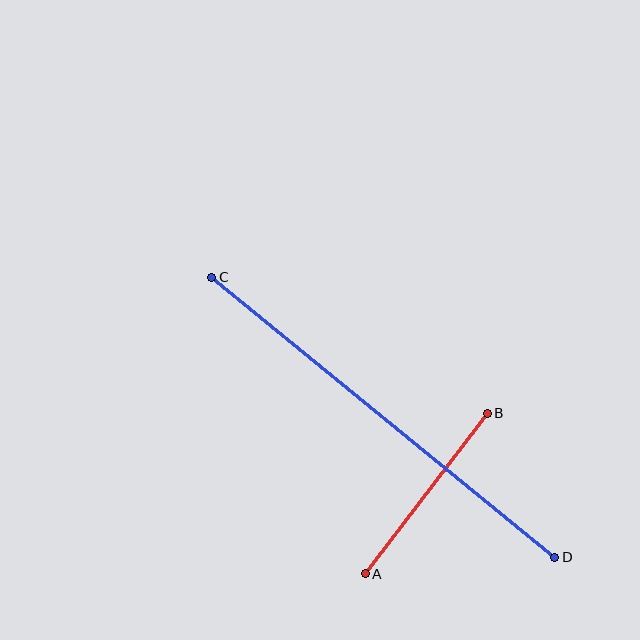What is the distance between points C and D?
The distance is approximately 443 pixels.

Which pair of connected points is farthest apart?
Points C and D are farthest apart.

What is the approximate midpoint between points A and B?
The midpoint is at approximately (426, 494) pixels.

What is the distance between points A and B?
The distance is approximately 202 pixels.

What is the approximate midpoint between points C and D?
The midpoint is at approximately (383, 417) pixels.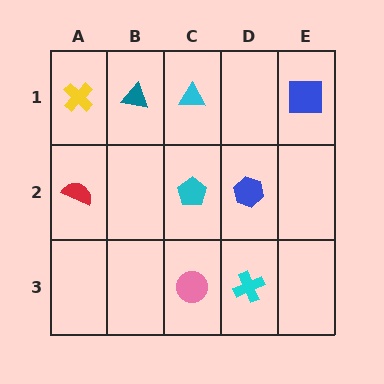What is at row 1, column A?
A yellow cross.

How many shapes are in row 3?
2 shapes.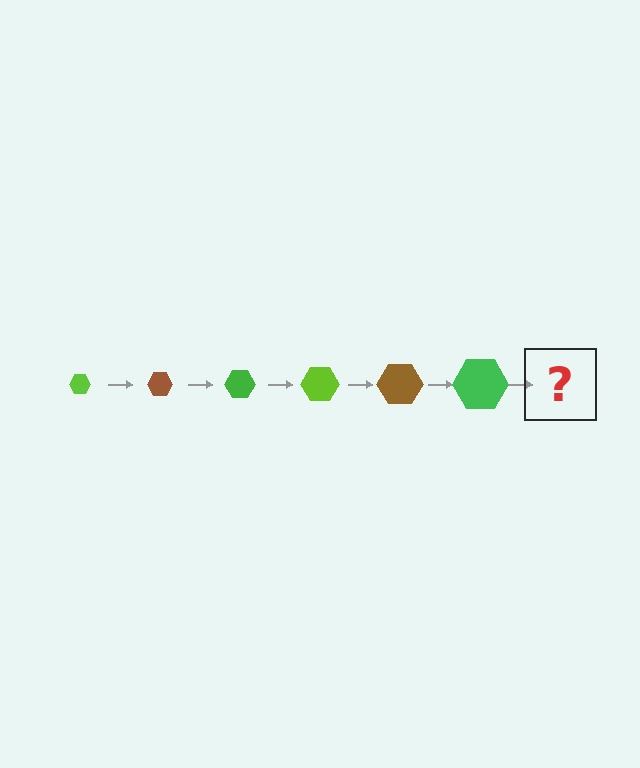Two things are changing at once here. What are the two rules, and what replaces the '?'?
The two rules are that the hexagon grows larger each step and the color cycles through lime, brown, and green. The '?' should be a lime hexagon, larger than the previous one.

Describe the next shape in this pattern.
It should be a lime hexagon, larger than the previous one.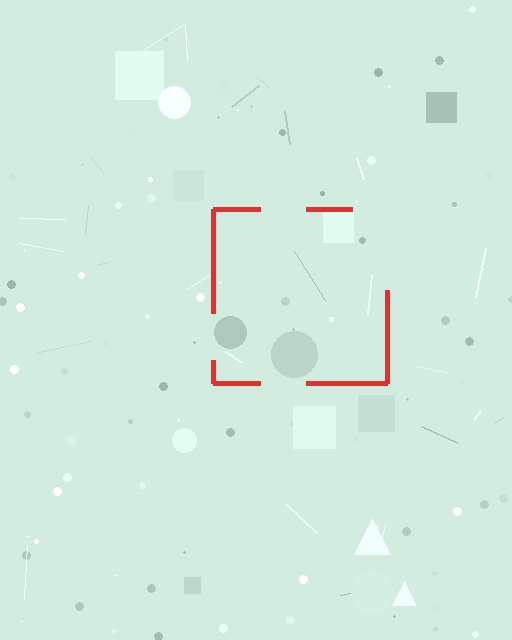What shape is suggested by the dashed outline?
The dashed outline suggests a square.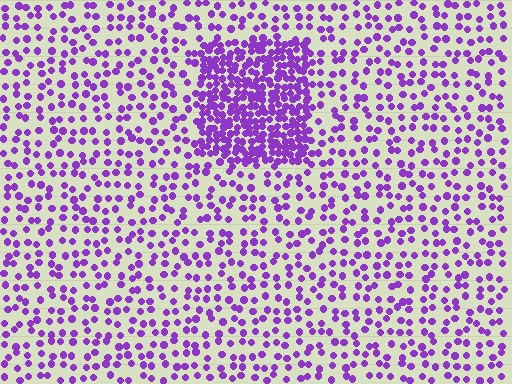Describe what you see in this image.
The image contains small purple elements arranged at two different densities. A rectangle-shaped region is visible where the elements are more densely packed than the surrounding area.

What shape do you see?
I see a rectangle.